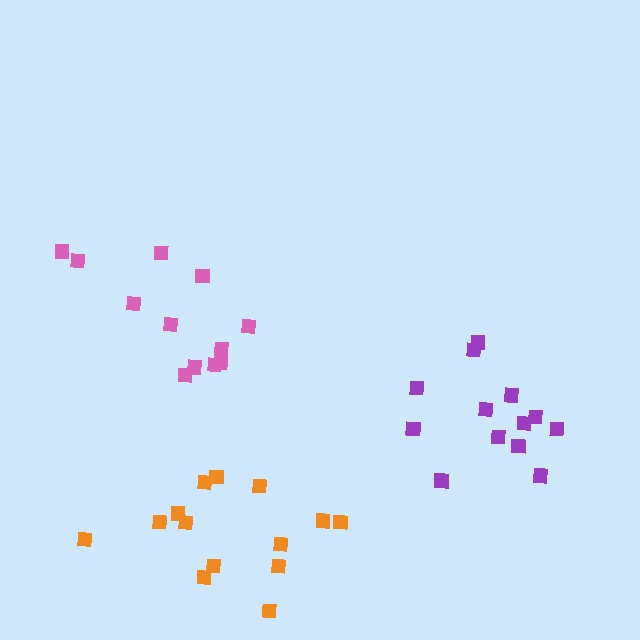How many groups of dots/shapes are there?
There are 3 groups.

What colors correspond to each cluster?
The clusters are colored: pink, orange, purple.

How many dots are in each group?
Group 1: 12 dots, Group 2: 14 dots, Group 3: 13 dots (39 total).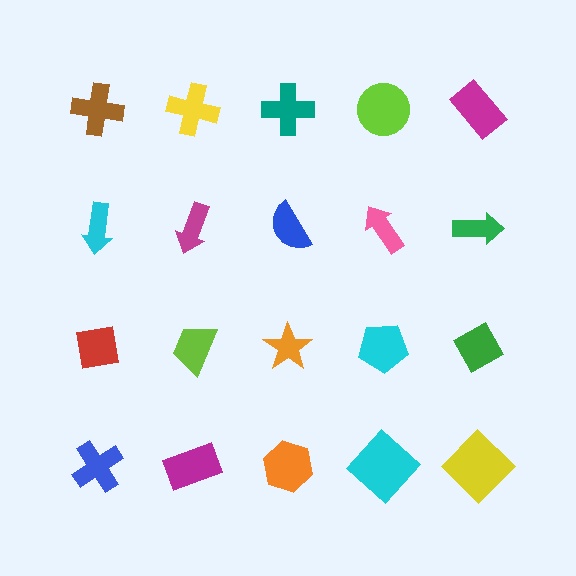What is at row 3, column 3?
An orange star.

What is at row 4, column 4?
A cyan diamond.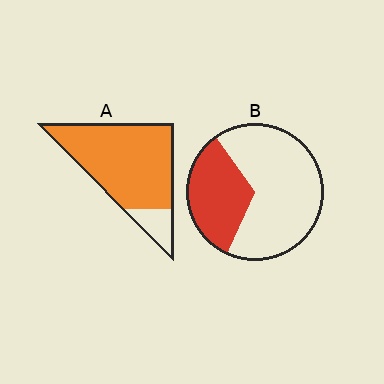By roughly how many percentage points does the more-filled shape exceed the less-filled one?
By roughly 50 percentage points (A over B).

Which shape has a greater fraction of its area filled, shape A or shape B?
Shape A.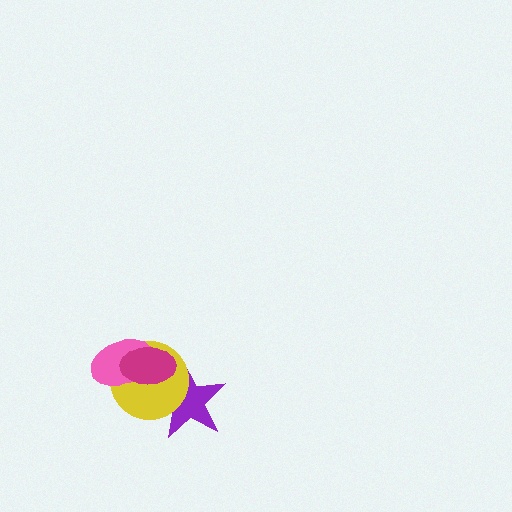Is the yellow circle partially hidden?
Yes, it is partially covered by another shape.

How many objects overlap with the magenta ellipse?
3 objects overlap with the magenta ellipse.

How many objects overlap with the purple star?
2 objects overlap with the purple star.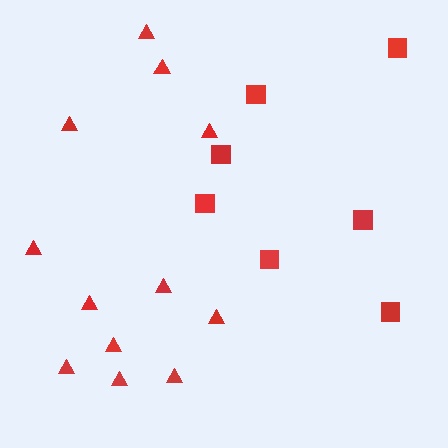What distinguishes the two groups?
There are 2 groups: one group of triangles (12) and one group of squares (7).